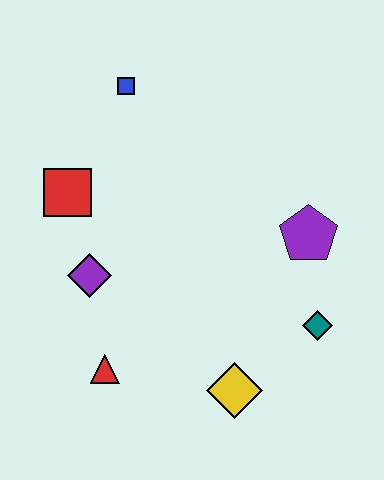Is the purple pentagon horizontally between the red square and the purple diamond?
No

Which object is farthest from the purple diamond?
The teal diamond is farthest from the purple diamond.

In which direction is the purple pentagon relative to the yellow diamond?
The purple pentagon is above the yellow diamond.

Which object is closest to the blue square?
The red square is closest to the blue square.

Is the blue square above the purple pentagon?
Yes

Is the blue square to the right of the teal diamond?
No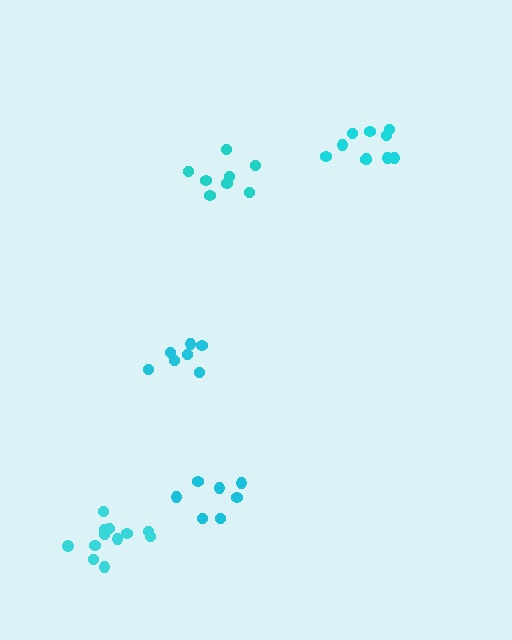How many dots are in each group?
Group 1: 8 dots, Group 2: 7 dots, Group 3: 7 dots, Group 4: 10 dots, Group 5: 12 dots (44 total).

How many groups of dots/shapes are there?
There are 5 groups.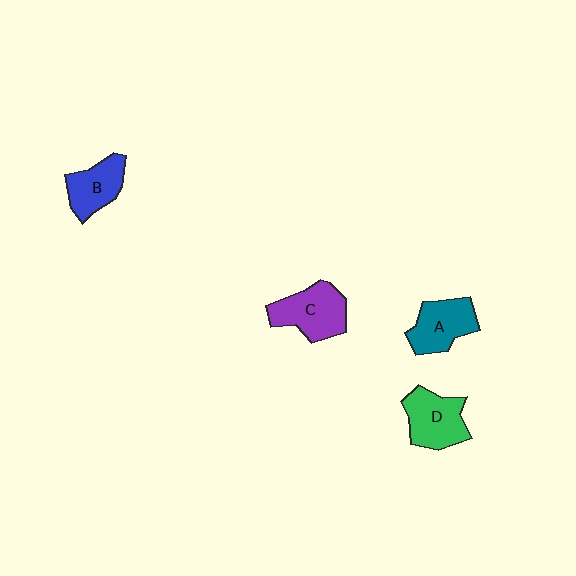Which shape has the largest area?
Shape C (purple).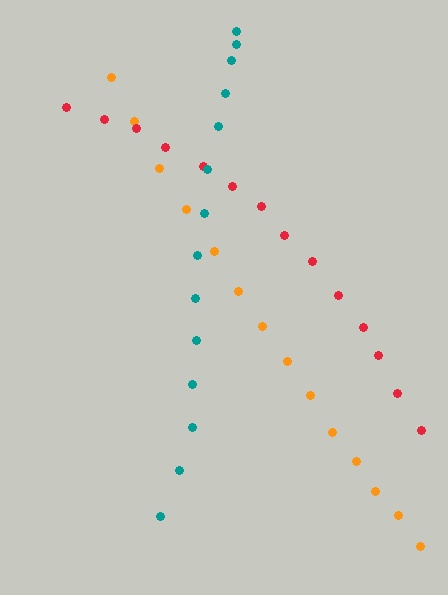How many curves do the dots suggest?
There are 3 distinct paths.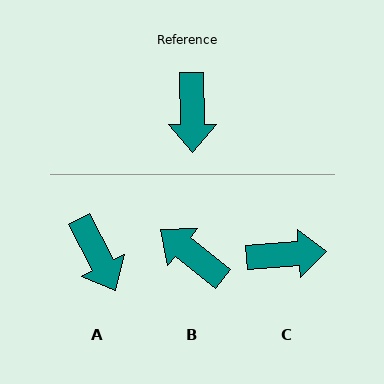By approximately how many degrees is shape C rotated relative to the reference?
Approximately 93 degrees counter-clockwise.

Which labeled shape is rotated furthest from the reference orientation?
B, about 129 degrees away.